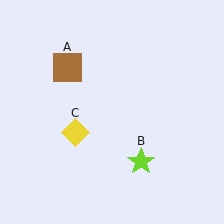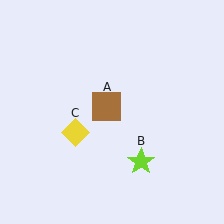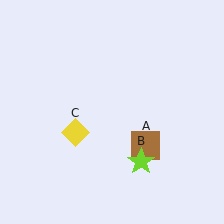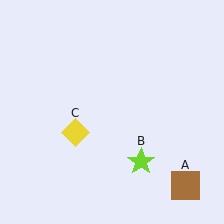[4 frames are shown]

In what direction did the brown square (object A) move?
The brown square (object A) moved down and to the right.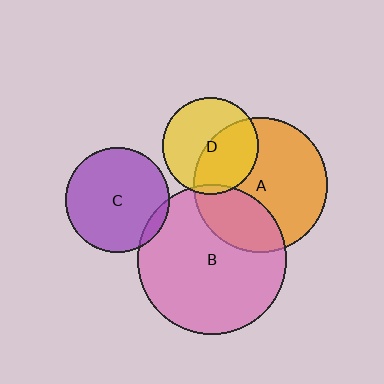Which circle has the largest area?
Circle B (pink).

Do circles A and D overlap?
Yes.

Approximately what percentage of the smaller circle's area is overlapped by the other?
Approximately 45%.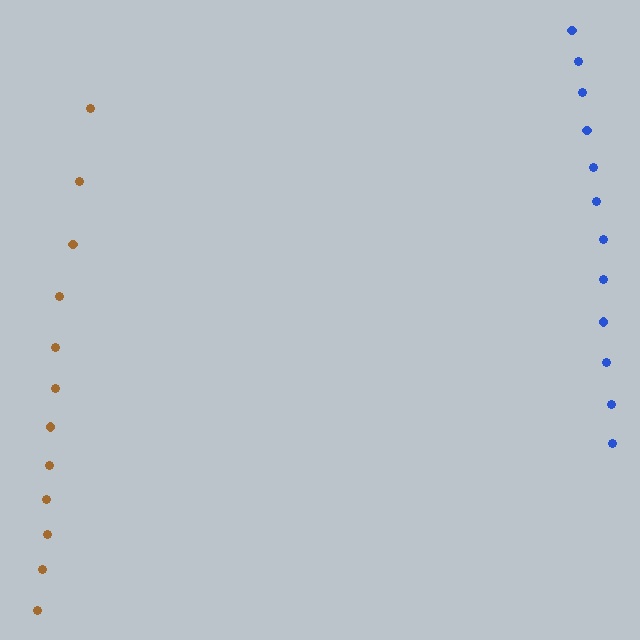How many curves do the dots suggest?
There are 2 distinct paths.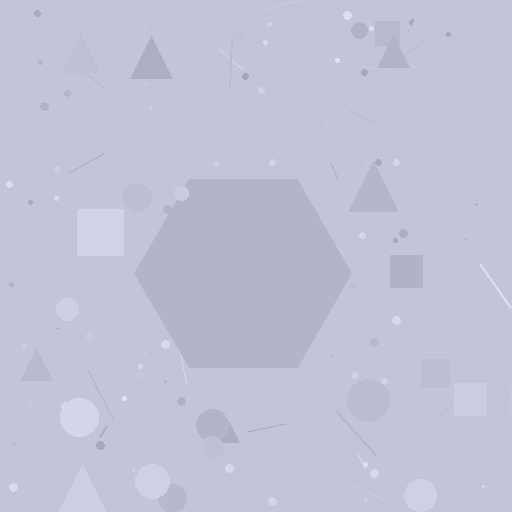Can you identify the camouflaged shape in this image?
The camouflaged shape is a hexagon.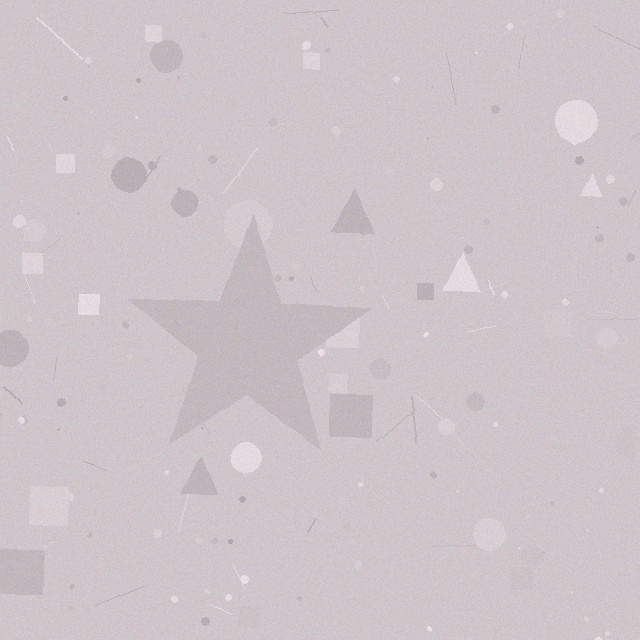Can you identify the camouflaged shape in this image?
The camouflaged shape is a star.